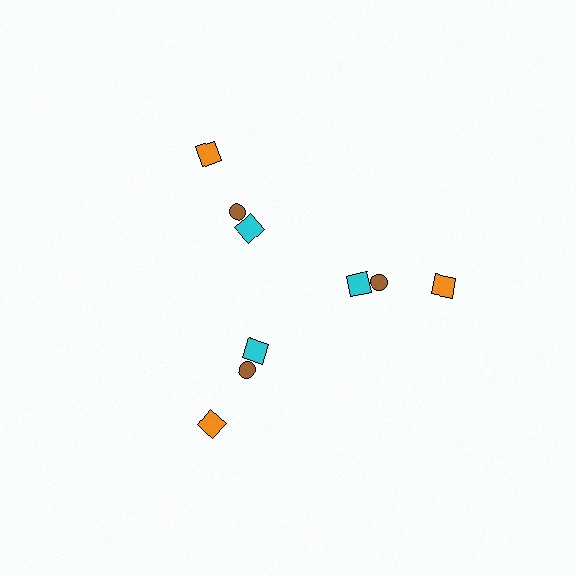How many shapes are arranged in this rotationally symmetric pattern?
There are 9 shapes, arranged in 3 groups of 3.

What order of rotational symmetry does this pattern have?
This pattern has 3-fold rotational symmetry.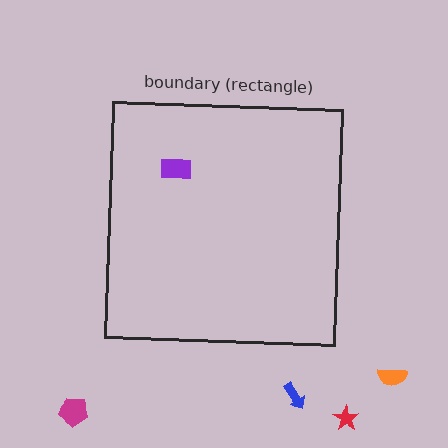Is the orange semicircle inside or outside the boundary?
Outside.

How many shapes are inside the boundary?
1 inside, 4 outside.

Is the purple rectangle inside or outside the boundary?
Inside.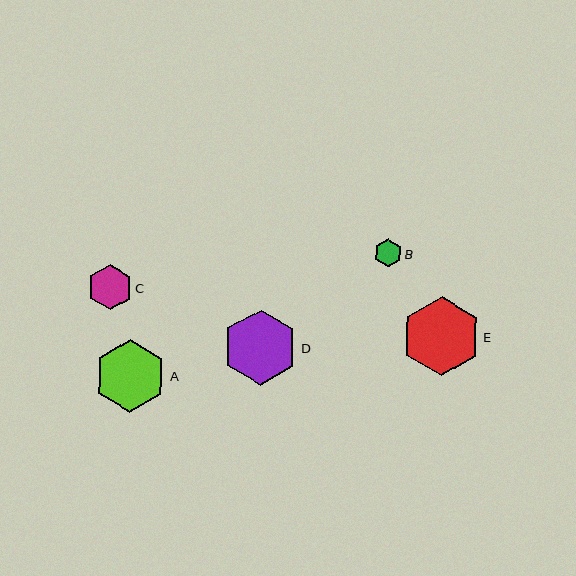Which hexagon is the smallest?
Hexagon B is the smallest with a size of approximately 27 pixels.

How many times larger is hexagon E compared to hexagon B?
Hexagon E is approximately 2.9 times the size of hexagon B.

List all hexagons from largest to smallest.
From largest to smallest: E, D, A, C, B.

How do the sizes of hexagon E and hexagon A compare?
Hexagon E and hexagon A are approximately the same size.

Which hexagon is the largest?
Hexagon E is the largest with a size of approximately 79 pixels.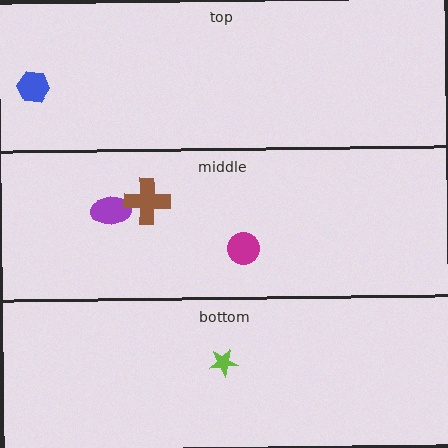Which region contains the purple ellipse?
The middle region.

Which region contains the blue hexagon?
The top region.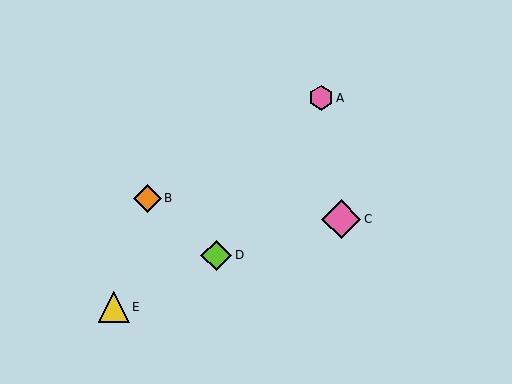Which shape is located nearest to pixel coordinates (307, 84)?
The pink hexagon (labeled A) at (321, 98) is nearest to that location.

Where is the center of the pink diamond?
The center of the pink diamond is at (341, 219).